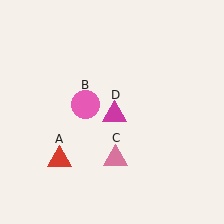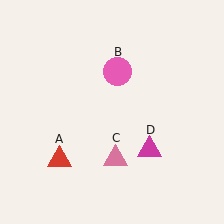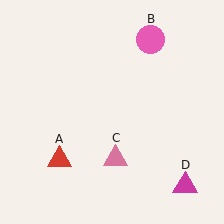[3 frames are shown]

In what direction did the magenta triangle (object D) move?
The magenta triangle (object D) moved down and to the right.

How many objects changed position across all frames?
2 objects changed position: pink circle (object B), magenta triangle (object D).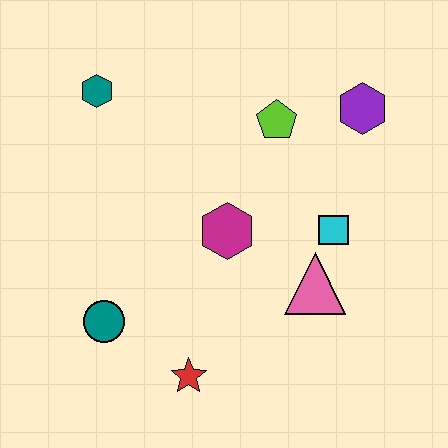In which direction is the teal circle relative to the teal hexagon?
The teal circle is below the teal hexagon.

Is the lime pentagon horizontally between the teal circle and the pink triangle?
Yes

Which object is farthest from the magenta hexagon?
The teal hexagon is farthest from the magenta hexagon.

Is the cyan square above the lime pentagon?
No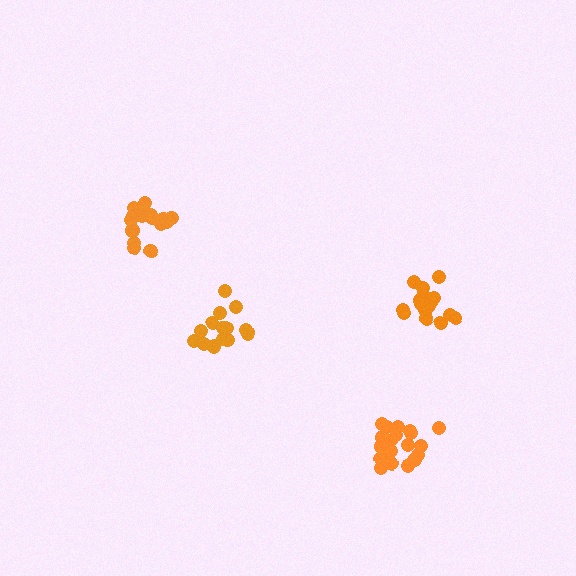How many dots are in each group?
Group 1: 20 dots, Group 2: 17 dots, Group 3: 18 dots, Group 4: 14 dots (69 total).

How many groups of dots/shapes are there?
There are 4 groups.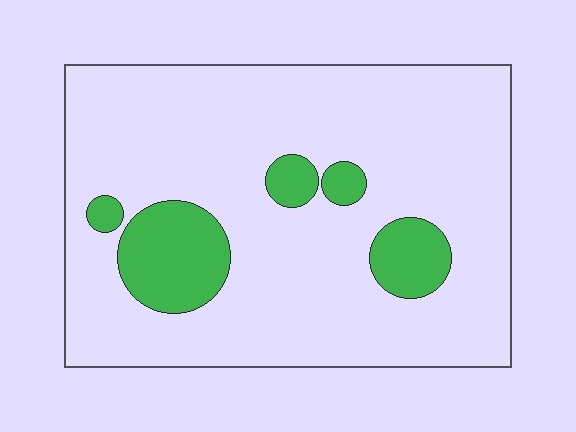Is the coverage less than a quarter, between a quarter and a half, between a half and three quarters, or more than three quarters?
Less than a quarter.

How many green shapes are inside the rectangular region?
5.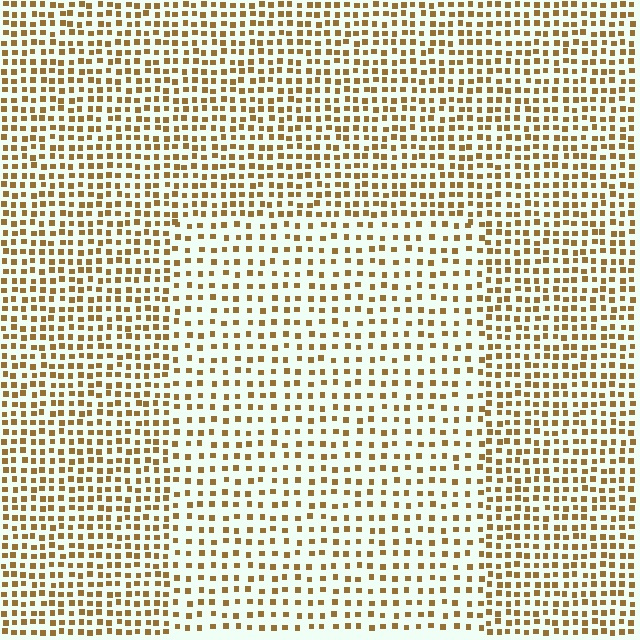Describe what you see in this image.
The image contains small brown elements arranged at two different densities. A rectangle-shaped region is visible where the elements are less densely packed than the surrounding area.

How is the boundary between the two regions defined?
The boundary is defined by a change in element density (approximately 1.6x ratio). All elements are the same color, size, and shape.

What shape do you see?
I see a rectangle.